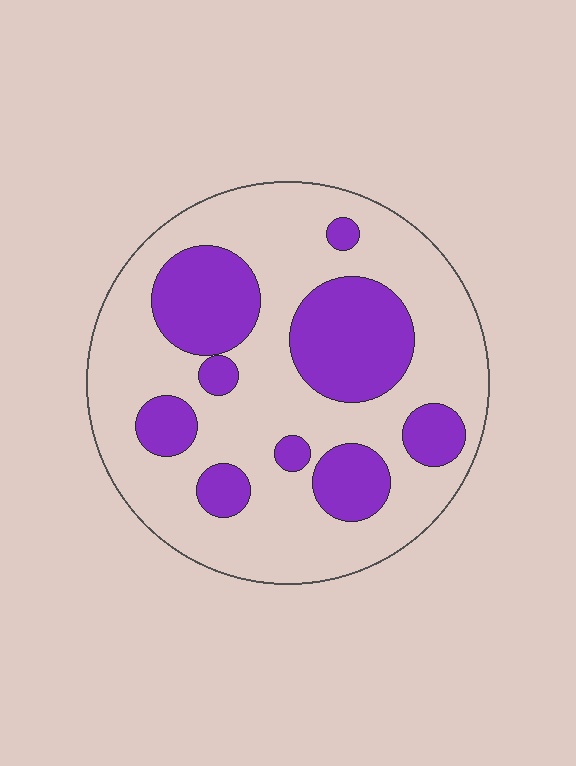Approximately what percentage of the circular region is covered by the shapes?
Approximately 30%.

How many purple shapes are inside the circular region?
9.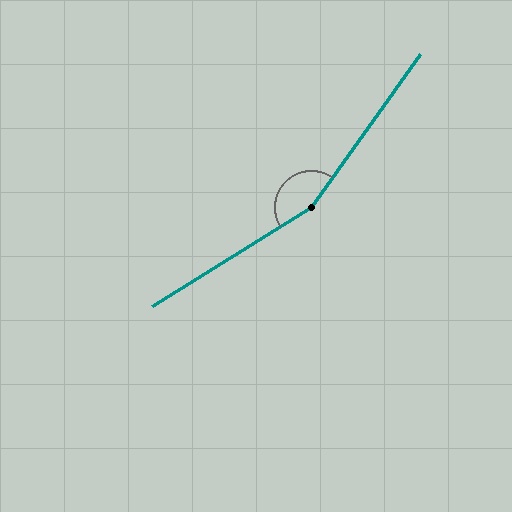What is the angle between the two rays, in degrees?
Approximately 157 degrees.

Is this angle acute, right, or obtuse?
It is obtuse.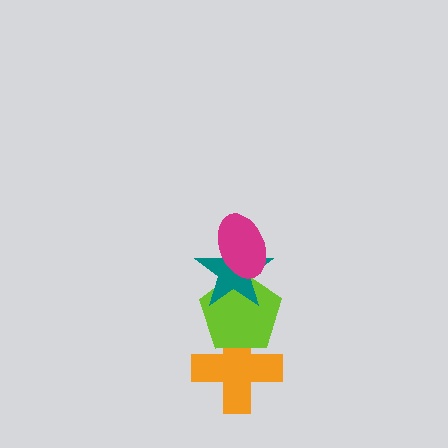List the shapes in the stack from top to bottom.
From top to bottom: the magenta ellipse, the teal star, the lime pentagon, the orange cross.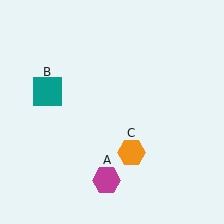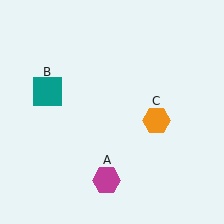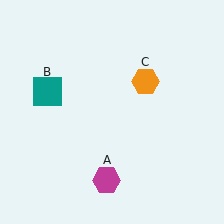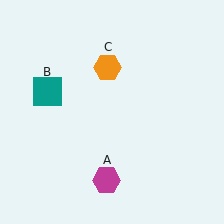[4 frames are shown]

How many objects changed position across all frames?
1 object changed position: orange hexagon (object C).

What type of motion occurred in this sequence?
The orange hexagon (object C) rotated counterclockwise around the center of the scene.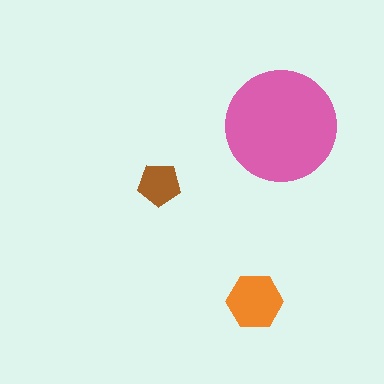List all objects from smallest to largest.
The brown pentagon, the orange hexagon, the pink circle.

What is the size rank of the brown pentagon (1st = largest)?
3rd.